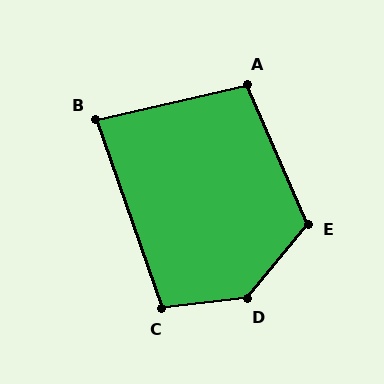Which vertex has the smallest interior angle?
B, at approximately 84 degrees.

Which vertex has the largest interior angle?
D, at approximately 136 degrees.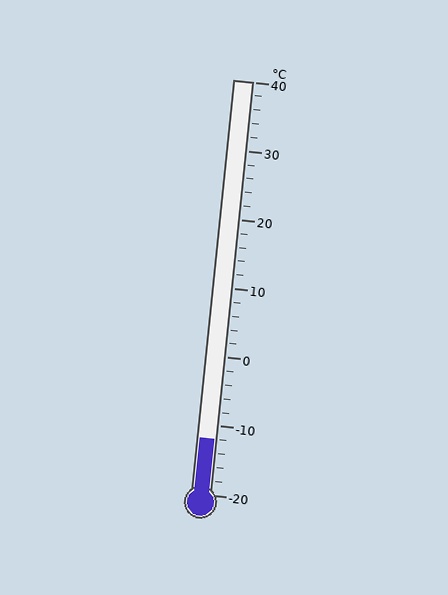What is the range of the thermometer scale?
The thermometer scale ranges from -20°C to 40°C.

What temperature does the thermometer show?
The thermometer shows approximately -12°C.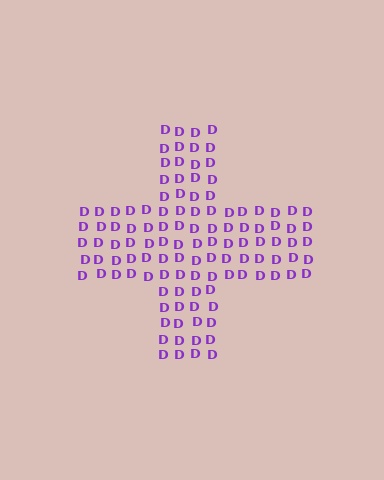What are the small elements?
The small elements are letter D's.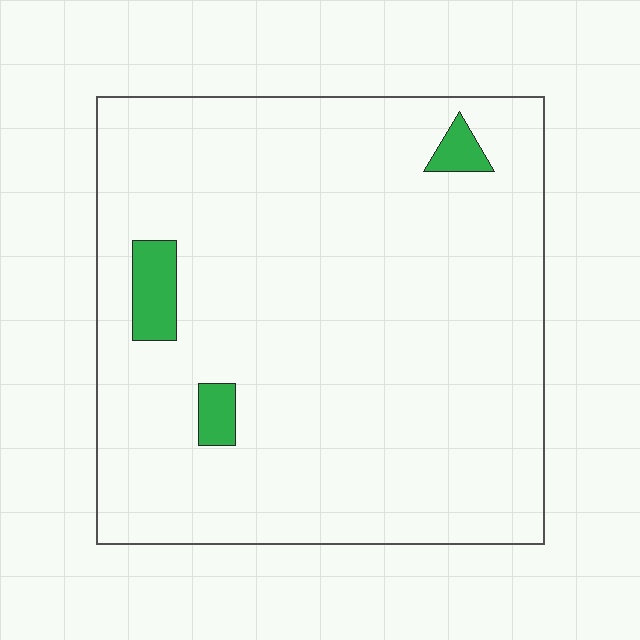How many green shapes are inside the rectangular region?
3.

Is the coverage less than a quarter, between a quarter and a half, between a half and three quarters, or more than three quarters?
Less than a quarter.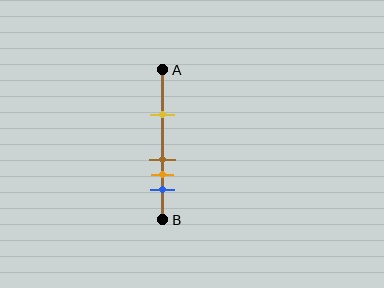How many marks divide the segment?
There are 4 marks dividing the segment.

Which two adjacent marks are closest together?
The brown and orange marks are the closest adjacent pair.